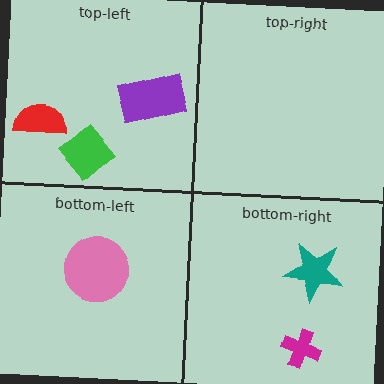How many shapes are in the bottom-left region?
1.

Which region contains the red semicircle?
The top-left region.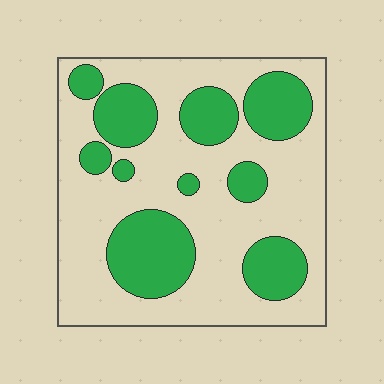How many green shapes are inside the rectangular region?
10.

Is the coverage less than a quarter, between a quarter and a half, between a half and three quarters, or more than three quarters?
Between a quarter and a half.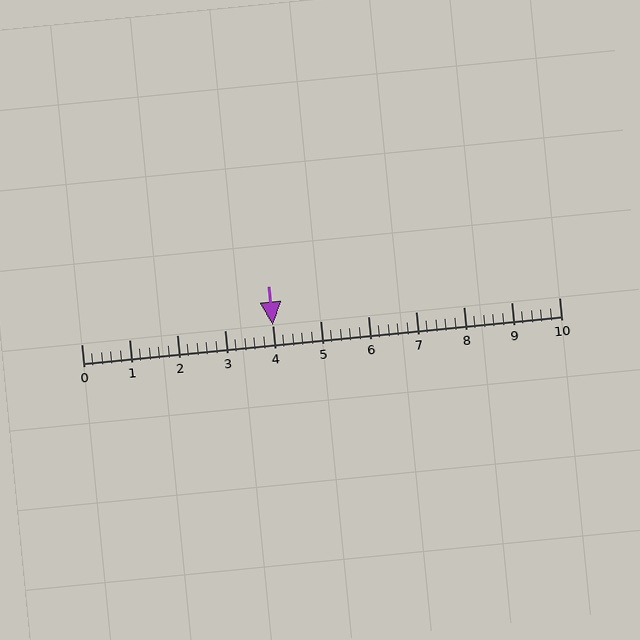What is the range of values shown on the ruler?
The ruler shows values from 0 to 10.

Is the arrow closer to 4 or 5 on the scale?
The arrow is closer to 4.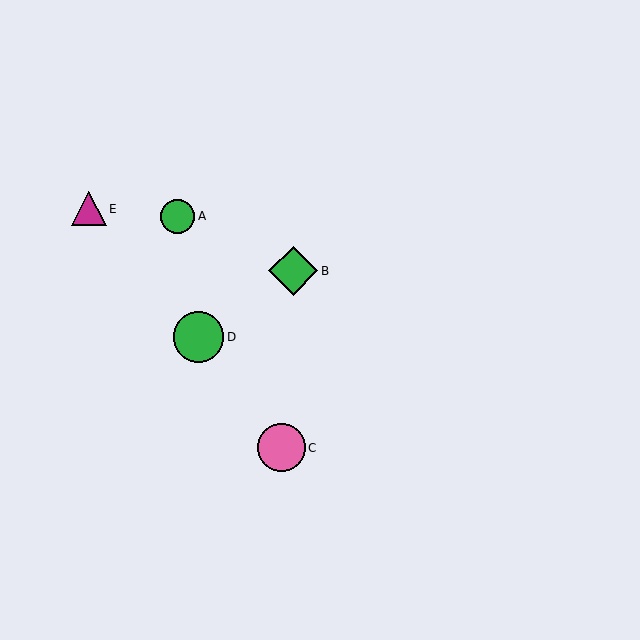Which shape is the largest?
The green circle (labeled D) is the largest.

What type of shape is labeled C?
Shape C is a pink circle.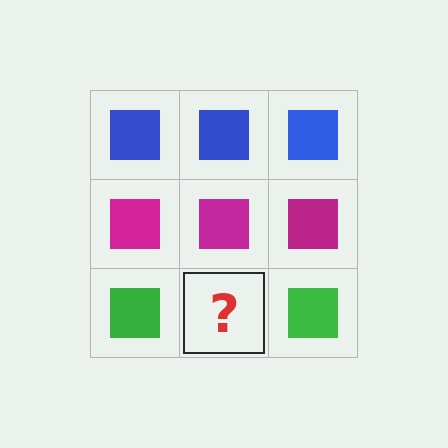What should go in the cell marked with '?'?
The missing cell should contain a green square.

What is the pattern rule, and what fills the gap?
The rule is that each row has a consistent color. The gap should be filled with a green square.